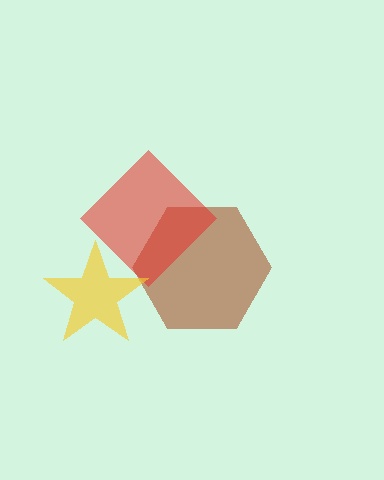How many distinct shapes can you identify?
There are 3 distinct shapes: a brown hexagon, a red diamond, a yellow star.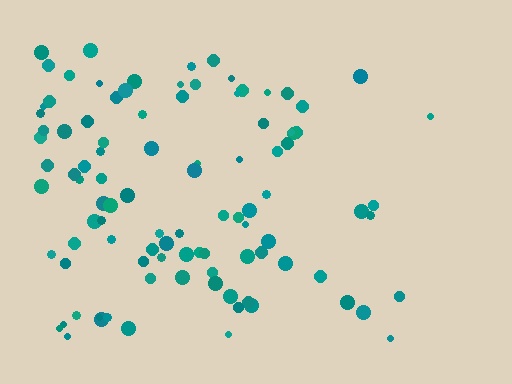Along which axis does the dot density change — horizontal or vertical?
Horizontal.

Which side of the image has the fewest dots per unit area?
The right.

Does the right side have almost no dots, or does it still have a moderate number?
Still a moderate number, just noticeably fewer than the left.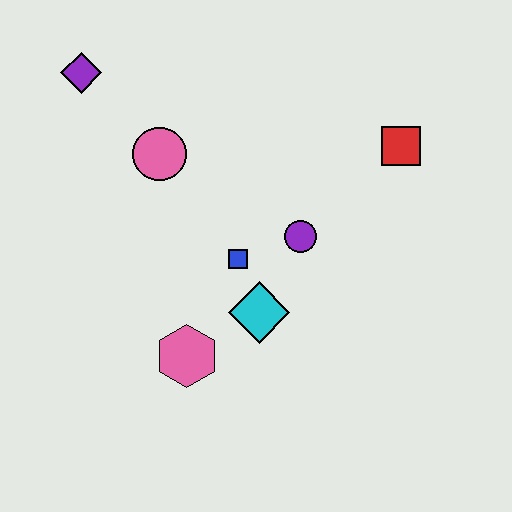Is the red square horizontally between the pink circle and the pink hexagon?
No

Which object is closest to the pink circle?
The purple diamond is closest to the pink circle.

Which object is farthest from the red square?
The purple diamond is farthest from the red square.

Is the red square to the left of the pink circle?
No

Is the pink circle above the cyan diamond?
Yes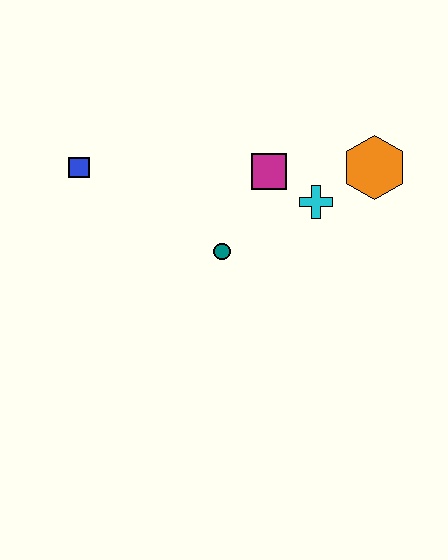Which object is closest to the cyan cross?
The magenta square is closest to the cyan cross.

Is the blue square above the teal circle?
Yes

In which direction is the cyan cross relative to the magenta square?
The cyan cross is to the right of the magenta square.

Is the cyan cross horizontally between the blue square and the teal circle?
No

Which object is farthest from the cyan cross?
The blue square is farthest from the cyan cross.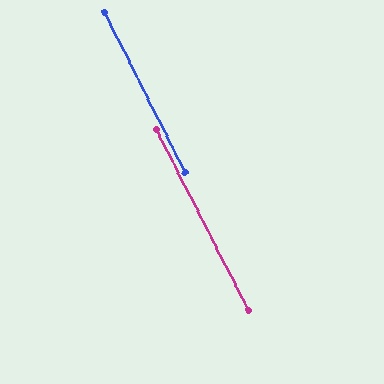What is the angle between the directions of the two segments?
Approximately 0 degrees.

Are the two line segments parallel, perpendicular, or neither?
Parallel — their directions differ by only 0.1°.